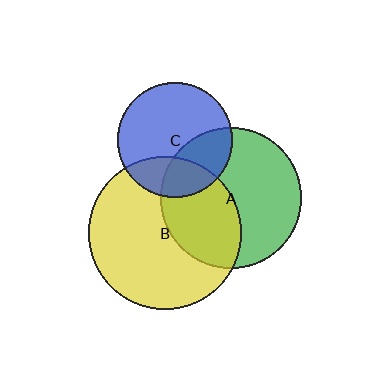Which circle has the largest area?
Circle B (yellow).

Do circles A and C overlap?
Yes.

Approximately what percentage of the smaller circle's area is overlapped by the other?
Approximately 30%.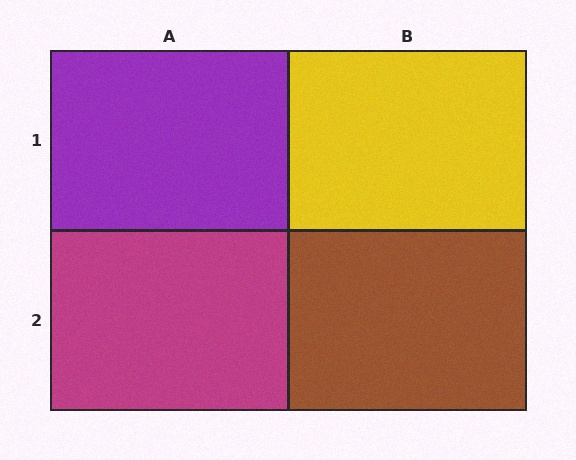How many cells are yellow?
1 cell is yellow.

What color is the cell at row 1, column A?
Purple.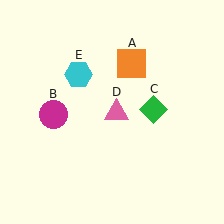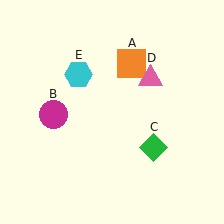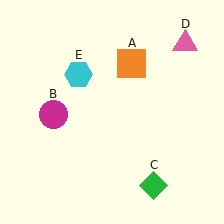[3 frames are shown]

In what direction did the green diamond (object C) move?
The green diamond (object C) moved down.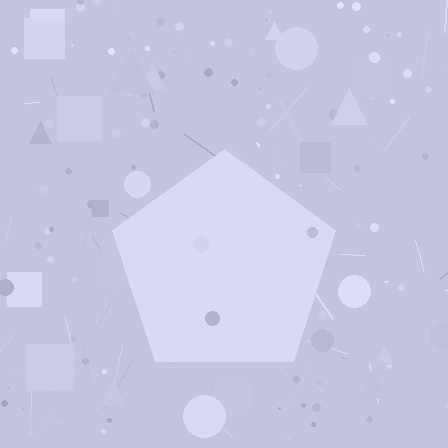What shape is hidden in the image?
A pentagon is hidden in the image.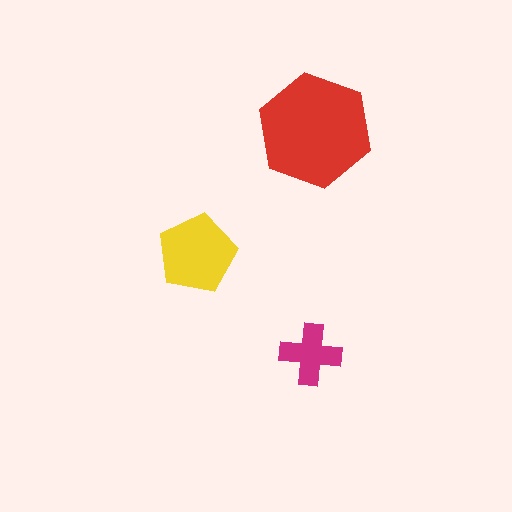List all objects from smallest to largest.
The magenta cross, the yellow pentagon, the red hexagon.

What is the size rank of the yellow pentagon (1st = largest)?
2nd.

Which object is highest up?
The red hexagon is topmost.